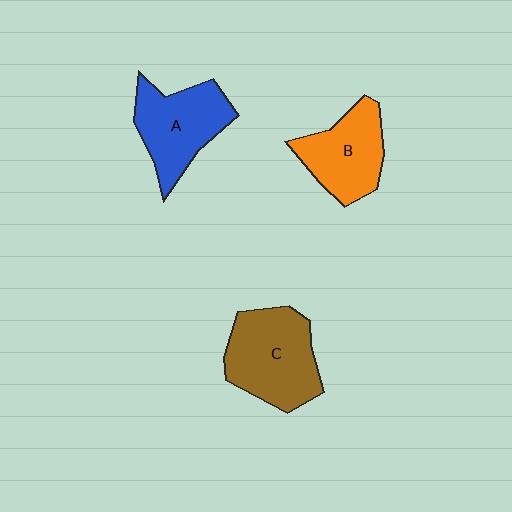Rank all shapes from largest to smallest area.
From largest to smallest: C (brown), A (blue), B (orange).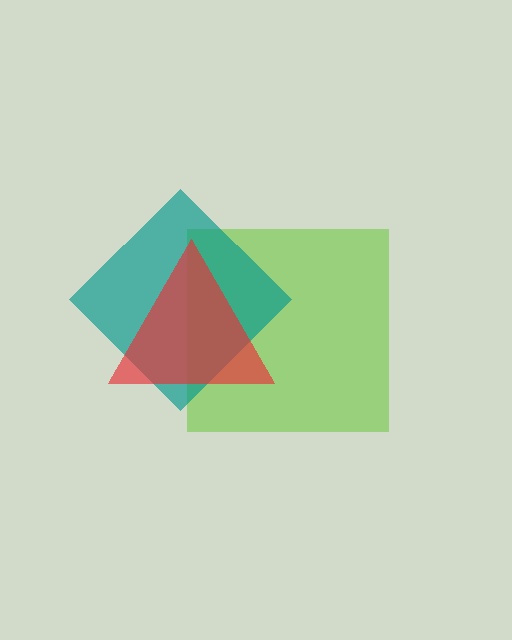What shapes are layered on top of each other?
The layered shapes are: a lime square, a teal diamond, a red triangle.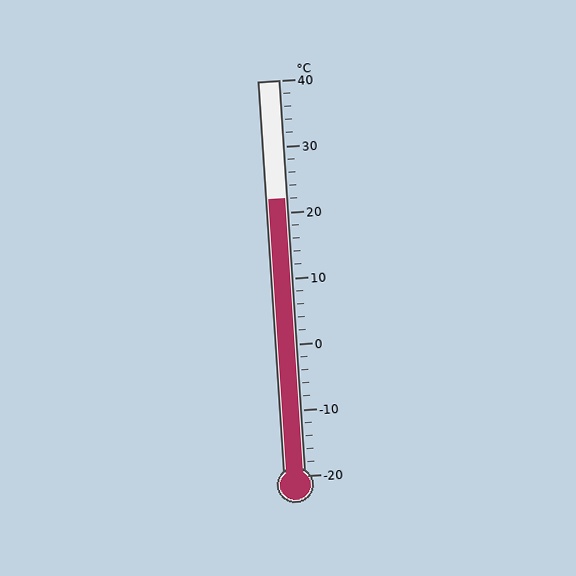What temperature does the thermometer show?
The thermometer shows approximately 22°C.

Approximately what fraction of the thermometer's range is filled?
The thermometer is filled to approximately 70% of its range.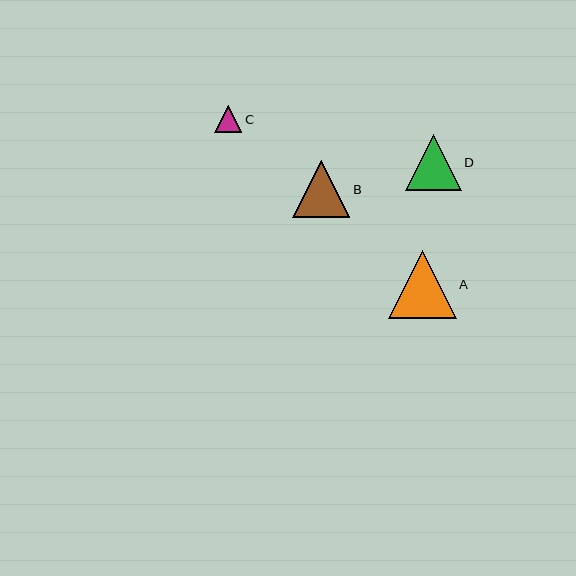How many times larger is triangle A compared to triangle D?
Triangle A is approximately 1.2 times the size of triangle D.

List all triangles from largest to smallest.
From largest to smallest: A, B, D, C.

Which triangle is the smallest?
Triangle C is the smallest with a size of approximately 27 pixels.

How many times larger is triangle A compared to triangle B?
Triangle A is approximately 1.2 times the size of triangle B.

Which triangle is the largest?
Triangle A is the largest with a size of approximately 68 pixels.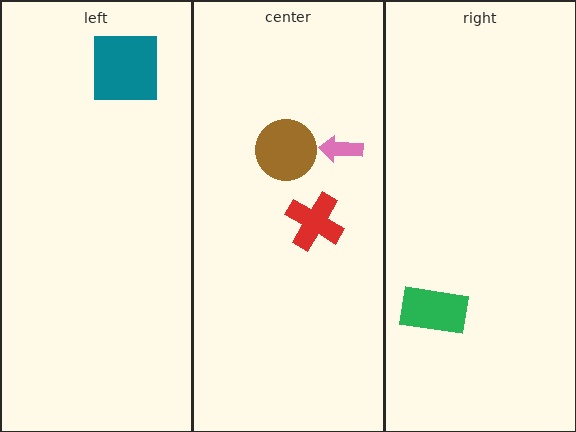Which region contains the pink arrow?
The center region.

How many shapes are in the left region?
1.